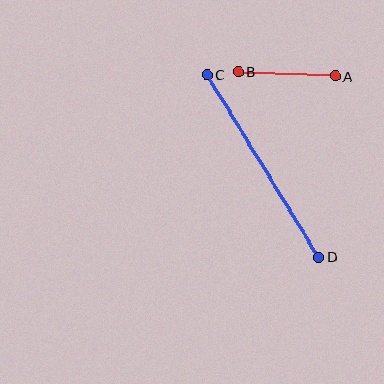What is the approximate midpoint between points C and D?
The midpoint is at approximately (263, 166) pixels.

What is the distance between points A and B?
The distance is approximately 97 pixels.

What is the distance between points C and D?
The distance is approximately 214 pixels.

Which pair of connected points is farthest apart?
Points C and D are farthest apart.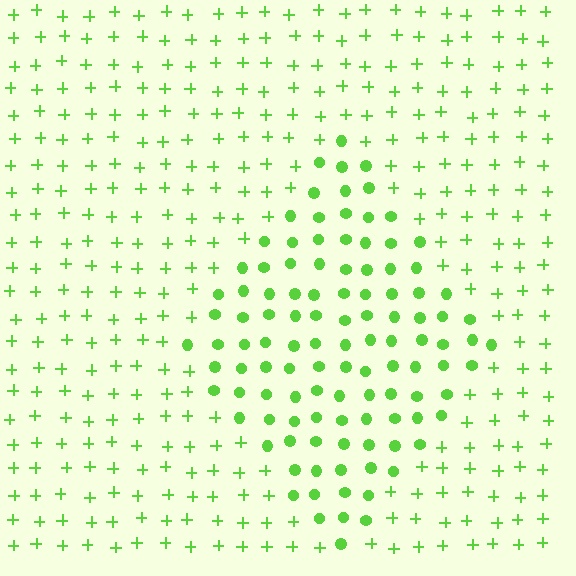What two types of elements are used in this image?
The image uses circles inside the diamond region and plus signs outside it.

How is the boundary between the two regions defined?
The boundary is defined by a change in element shape: circles inside vs. plus signs outside. All elements share the same color and spacing.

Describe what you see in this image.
The image is filled with small lime elements arranged in a uniform grid. A diamond-shaped region contains circles, while the surrounding area contains plus signs. The boundary is defined purely by the change in element shape.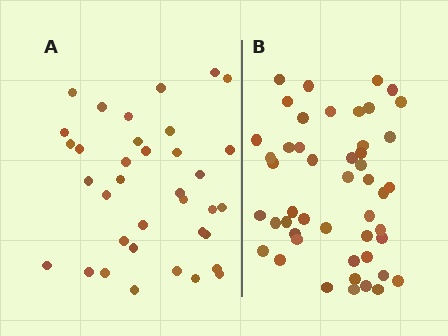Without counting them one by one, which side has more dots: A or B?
Region B (the right region) has more dots.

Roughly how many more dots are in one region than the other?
Region B has roughly 12 or so more dots than region A.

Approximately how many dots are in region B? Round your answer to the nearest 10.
About 50 dots. (The exact count is 48, which rounds to 50.)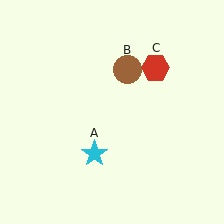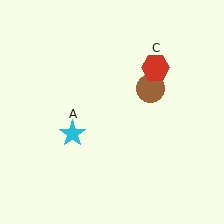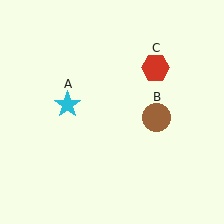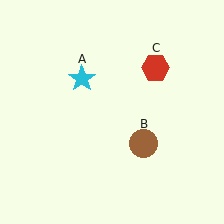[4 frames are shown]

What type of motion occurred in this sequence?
The cyan star (object A), brown circle (object B) rotated clockwise around the center of the scene.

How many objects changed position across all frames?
2 objects changed position: cyan star (object A), brown circle (object B).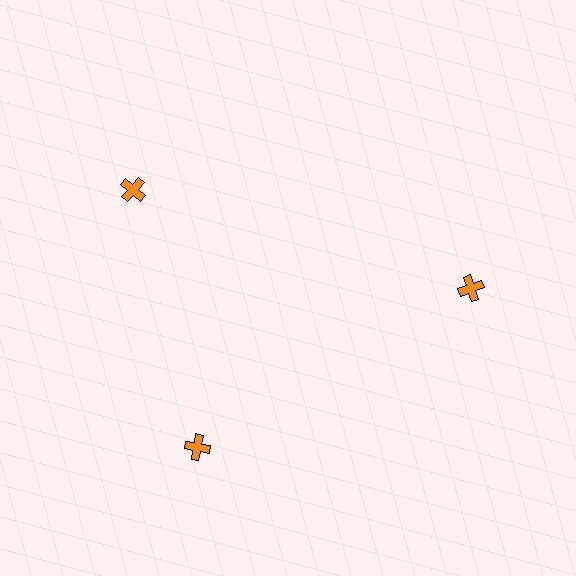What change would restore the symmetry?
The symmetry would be restored by rotating it back into even spacing with its neighbors so that all 3 crosses sit at equal angles and equal distance from the center.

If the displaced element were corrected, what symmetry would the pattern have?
It would have 3-fold rotational symmetry — the pattern would map onto itself every 120 degrees.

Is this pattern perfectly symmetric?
No. The 3 orange crosses are arranged in a ring, but one element near the 11 o'clock position is rotated out of alignment along the ring, breaking the 3-fold rotational symmetry.